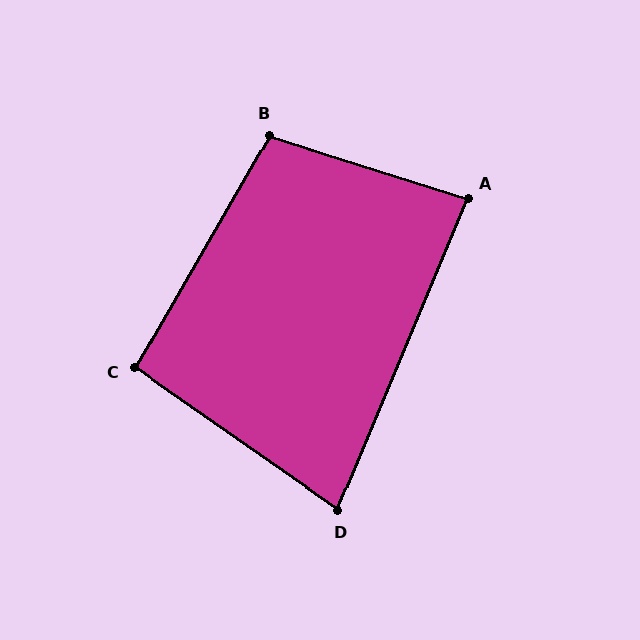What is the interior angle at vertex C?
Approximately 95 degrees (obtuse).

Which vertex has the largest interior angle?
B, at approximately 102 degrees.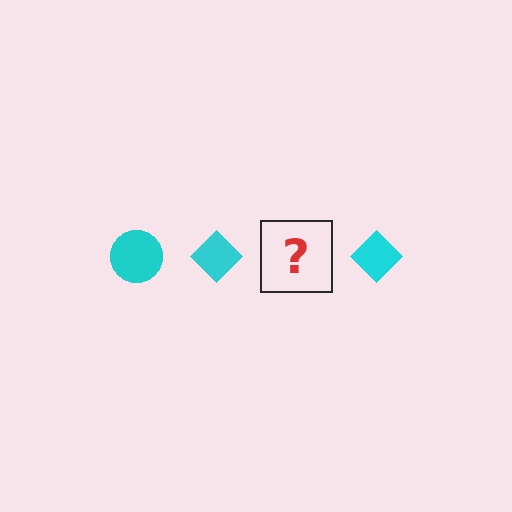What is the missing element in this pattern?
The missing element is a cyan circle.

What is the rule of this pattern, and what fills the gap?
The rule is that the pattern cycles through circle, diamond shapes in cyan. The gap should be filled with a cyan circle.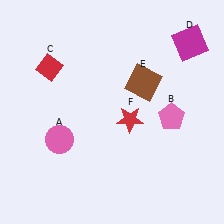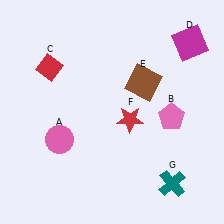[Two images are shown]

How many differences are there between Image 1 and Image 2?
There is 1 difference between the two images.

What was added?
A teal cross (G) was added in Image 2.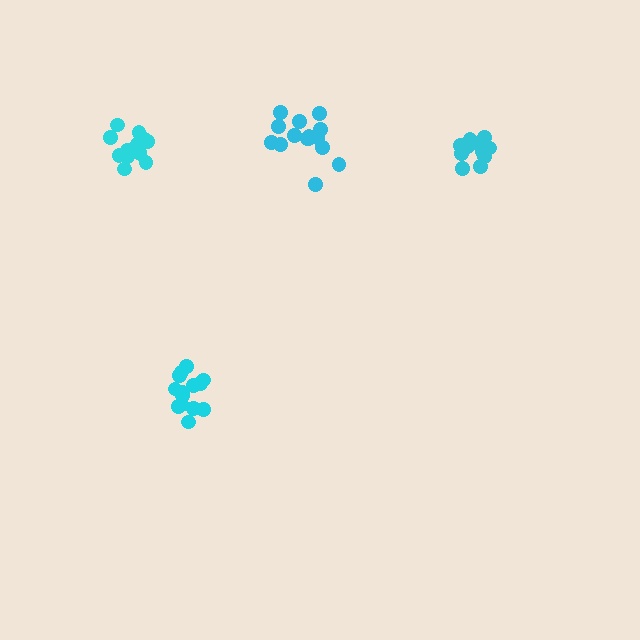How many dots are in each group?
Group 1: 16 dots, Group 2: 14 dots, Group 3: 13 dots, Group 4: 13 dots (56 total).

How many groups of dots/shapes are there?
There are 4 groups.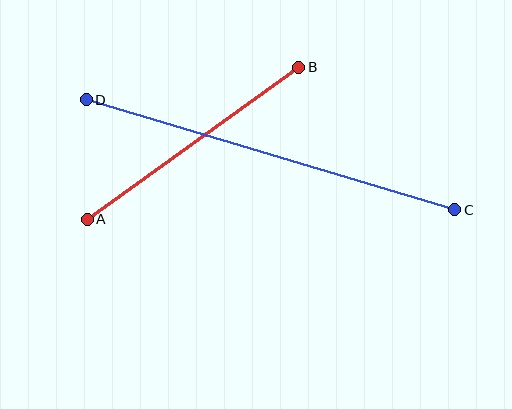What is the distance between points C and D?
The distance is approximately 385 pixels.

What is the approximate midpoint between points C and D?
The midpoint is at approximately (271, 155) pixels.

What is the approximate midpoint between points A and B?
The midpoint is at approximately (193, 143) pixels.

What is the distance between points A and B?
The distance is approximately 261 pixels.